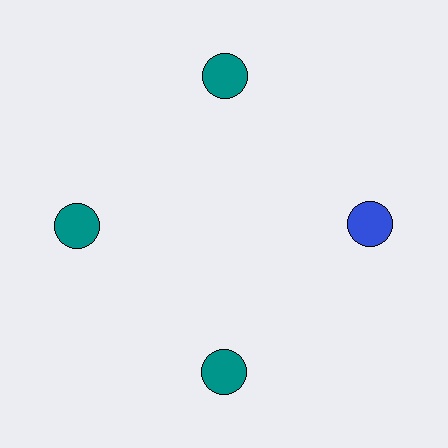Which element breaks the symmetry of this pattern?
The blue circle at roughly the 3 o'clock position breaks the symmetry. All other shapes are teal circles.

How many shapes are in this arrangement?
There are 4 shapes arranged in a ring pattern.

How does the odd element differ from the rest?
It has a different color: blue instead of teal.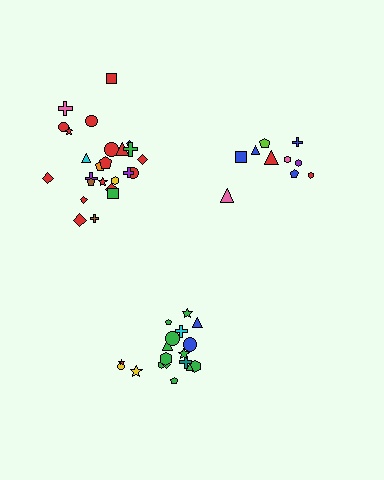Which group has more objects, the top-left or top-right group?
The top-left group.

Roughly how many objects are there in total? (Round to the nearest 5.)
Roughly 55 objects in total.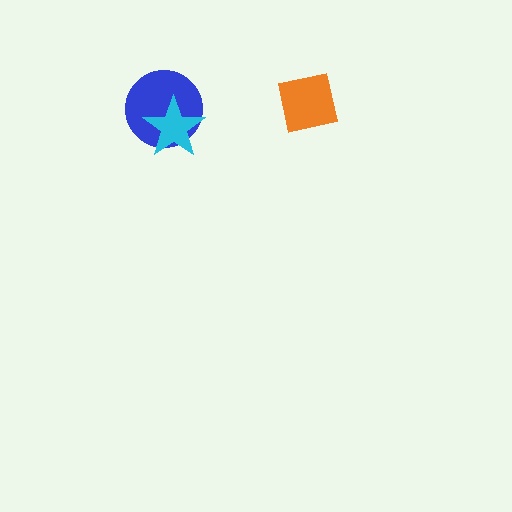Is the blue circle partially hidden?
Yes, it is partially covered by another shape.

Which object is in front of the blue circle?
The cyan star is in front of the blue circle.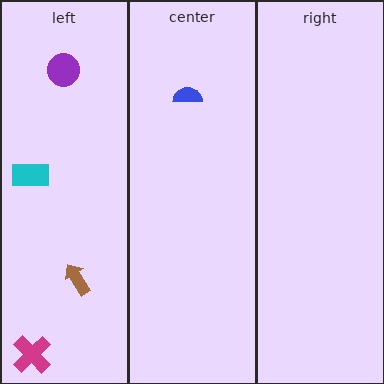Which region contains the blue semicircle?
The center region.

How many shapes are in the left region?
4.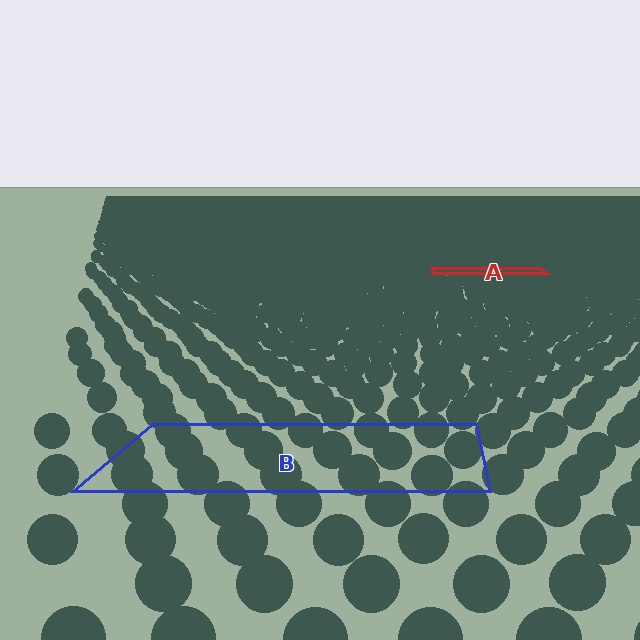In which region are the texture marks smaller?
The texture marks are smaller in region A, because it is farther away.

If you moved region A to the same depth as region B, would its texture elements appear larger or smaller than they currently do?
They would appear larger. At a closer depth, the same texture elements are projected at a bigger on-screen size.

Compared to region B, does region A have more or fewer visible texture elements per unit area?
Region A has more texture elements per unit area — they are packed more densely because it is farther away.